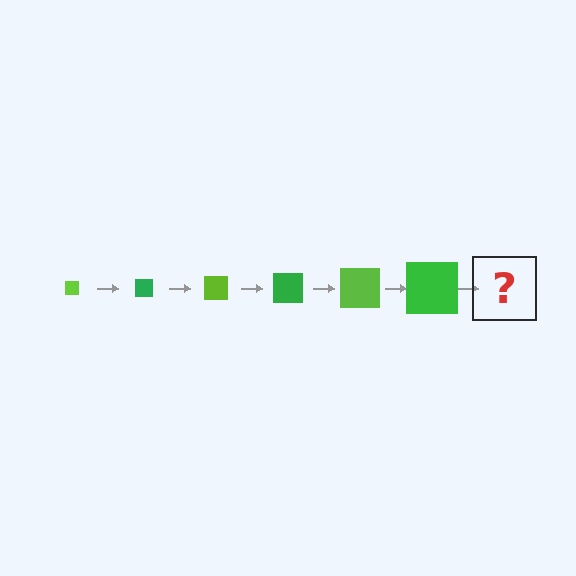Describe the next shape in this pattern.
It should be a lime square, larger than the previous one.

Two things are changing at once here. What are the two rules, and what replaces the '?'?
The two rules are that the square grows larger each step and the color cycles through lime and green. The '?' should be a lime square, larger than the previous one.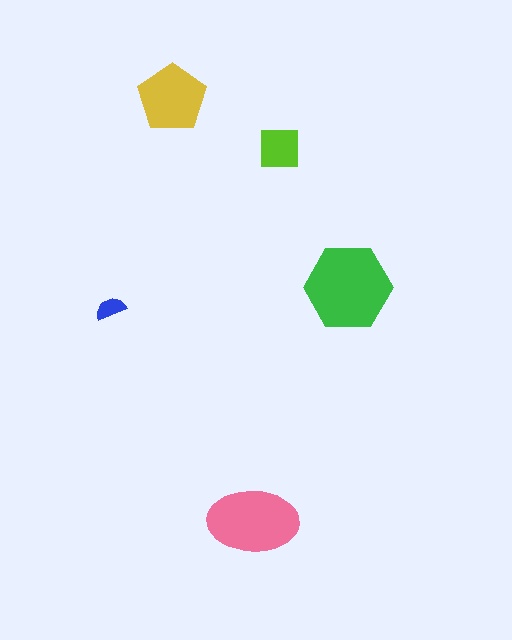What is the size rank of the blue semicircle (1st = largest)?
5th.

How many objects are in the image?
There are 5 objects in the image.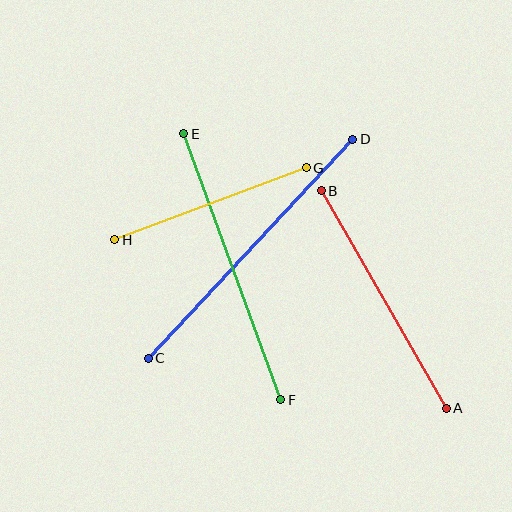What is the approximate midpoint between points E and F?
The midpoint is at approximately (232, 267) pixels.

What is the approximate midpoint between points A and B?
The midpoint is at approximately (384, 299) pixels.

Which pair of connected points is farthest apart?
Points C and D are farthest apart.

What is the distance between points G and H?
The distance is approximately 205 pixels.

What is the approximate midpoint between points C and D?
The midpoint is at approximately (251, 249) pixels.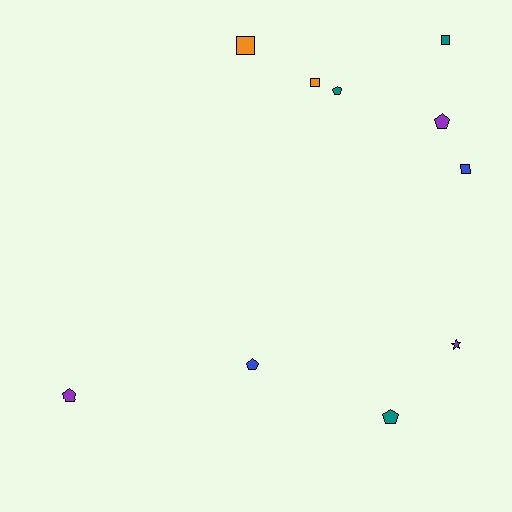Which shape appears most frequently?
Pentagon, with 5 objects.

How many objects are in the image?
There are 10 objects.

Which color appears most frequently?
Purple, with 3 objects.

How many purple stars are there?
There is 1 purple star.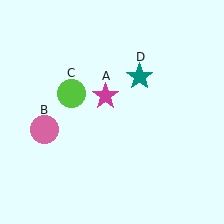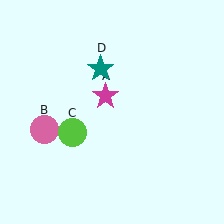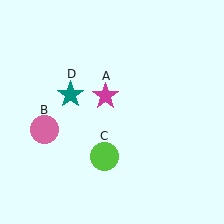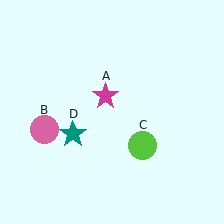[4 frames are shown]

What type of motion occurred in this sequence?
The lime circle (object C), teal star (object D) rotated counterclockwise around the center of the scene.